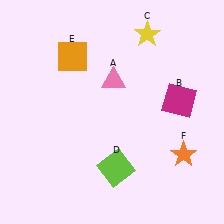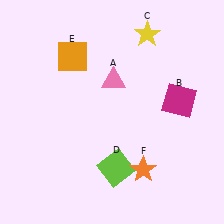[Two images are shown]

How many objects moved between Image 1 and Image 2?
1 object moved between the two images.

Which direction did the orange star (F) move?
The orange star (F) moved left.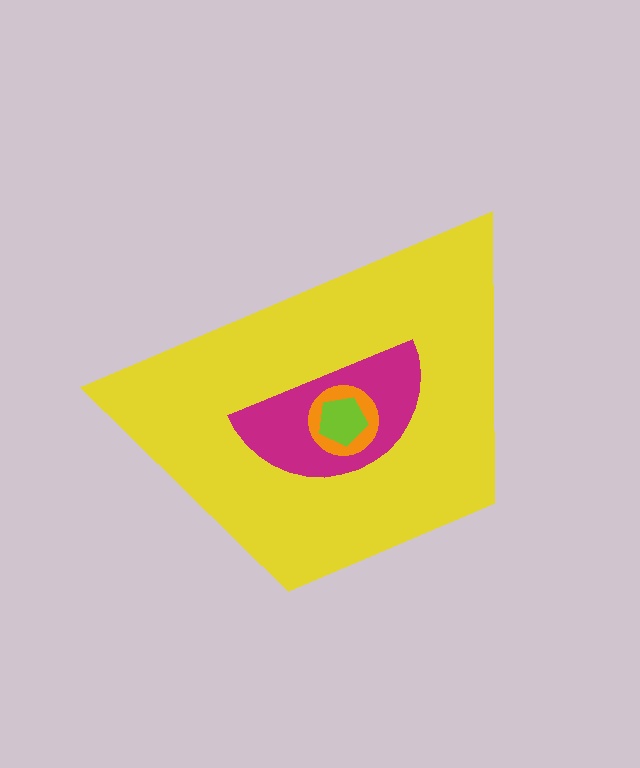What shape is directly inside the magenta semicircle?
The orange circle.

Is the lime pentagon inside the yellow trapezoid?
Yes.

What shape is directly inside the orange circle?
The lime pentagon.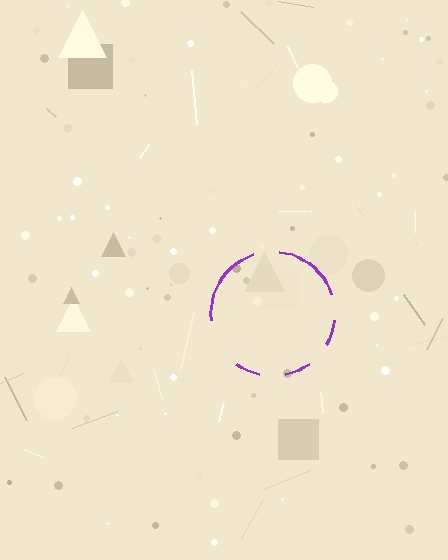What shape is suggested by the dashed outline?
The dashed outline suggests a circle.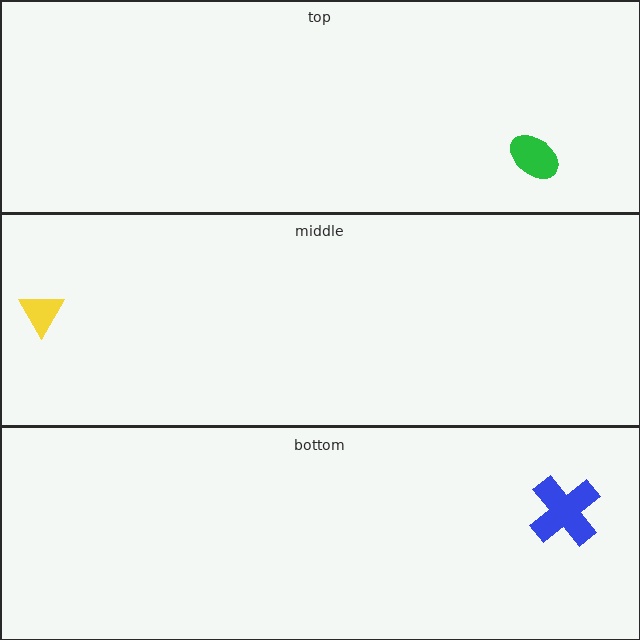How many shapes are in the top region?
1.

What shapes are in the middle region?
The yellow triangle.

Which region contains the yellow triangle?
The middle region.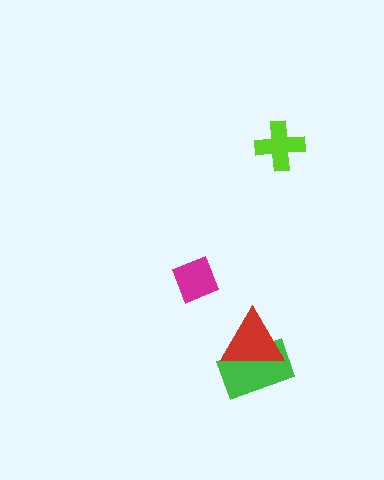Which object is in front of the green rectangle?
The red triangle is in front of the green rectangle.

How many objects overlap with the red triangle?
1 object overlaps with the red triangle.